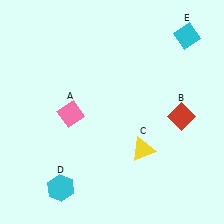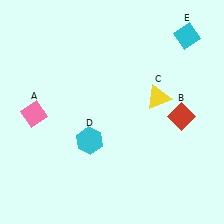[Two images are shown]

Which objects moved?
The objects that moved are: the pink diamond (A), the yellow triangle (C), the cyan hexagon (D).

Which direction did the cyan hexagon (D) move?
The cyan hexagon (D) moved up.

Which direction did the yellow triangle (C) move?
The yellow triangle (C) moved up.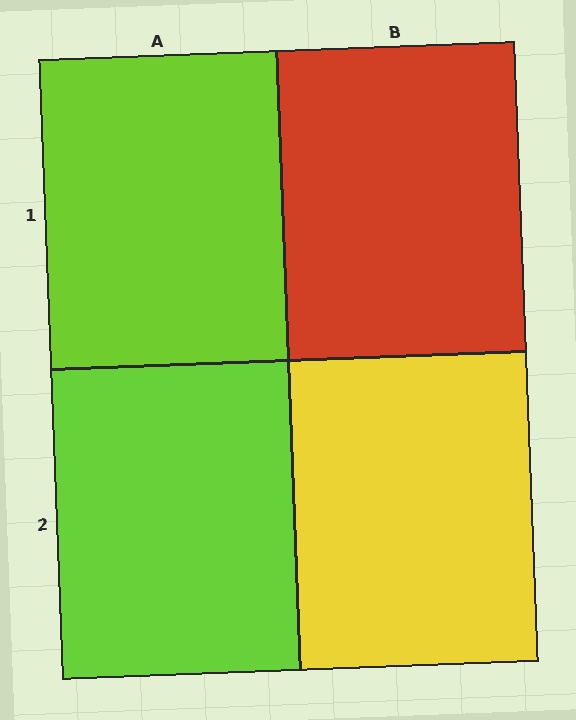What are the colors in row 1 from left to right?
Lime, red.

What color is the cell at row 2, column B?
Yellow.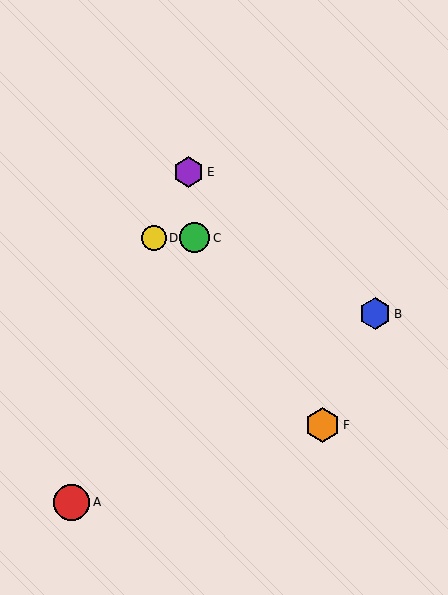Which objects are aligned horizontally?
Objects C, D are aligned horizontally.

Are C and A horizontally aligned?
No, C is at y≈238 and A is at y≈502.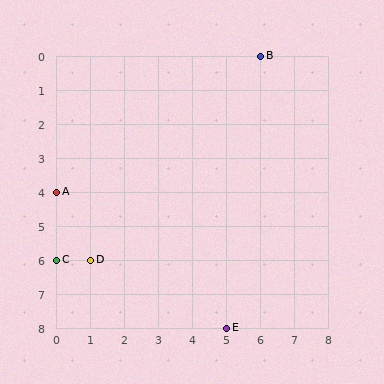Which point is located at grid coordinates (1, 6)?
Point D is at (1, 6).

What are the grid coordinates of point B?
Point B is at grid coordinates (6, 0).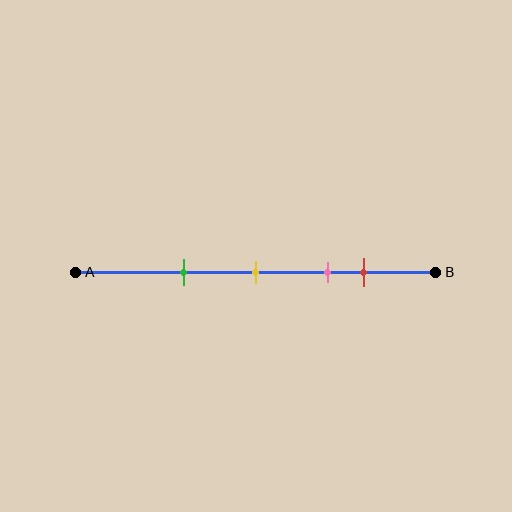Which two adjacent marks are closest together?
The pink and red marks are the closest adjacent pair.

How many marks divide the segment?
There are 4 marks dividing the segment.